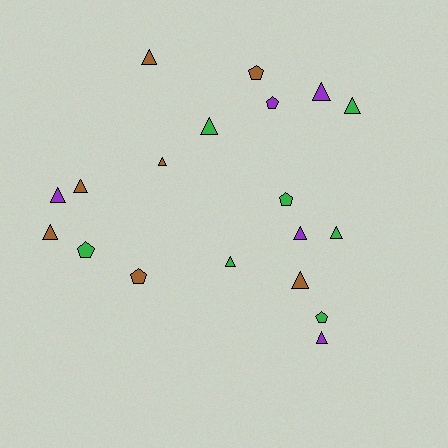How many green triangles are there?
There are 4 green triangles.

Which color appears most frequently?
Brown, with 7 objects.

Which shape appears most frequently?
Triangle, with 13 objects.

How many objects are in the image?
There are 19 objects.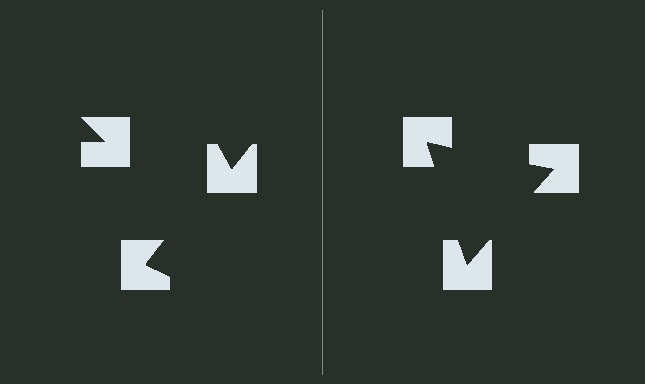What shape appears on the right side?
An illusory triangle.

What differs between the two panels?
The notched squares are positioned identically on both sides; only the wedge orientations differ. On the right they align to a triangle; on the left they are misaligned.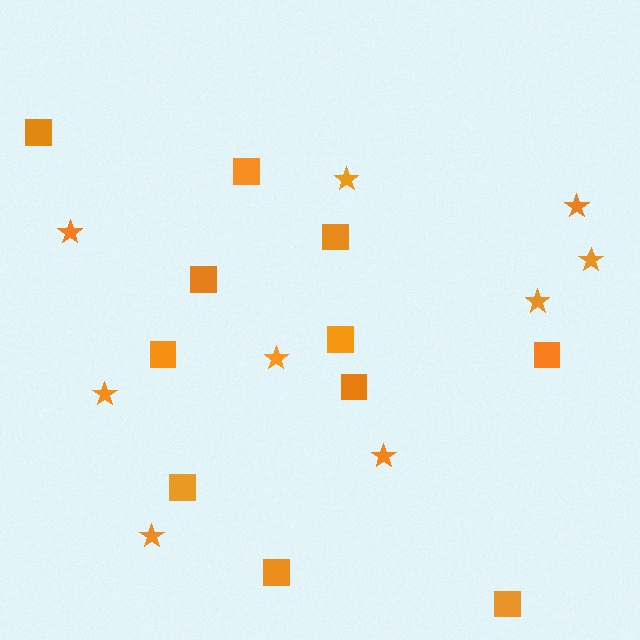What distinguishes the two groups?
There are 2 groups: one group of stars (9) and one group of squares (11).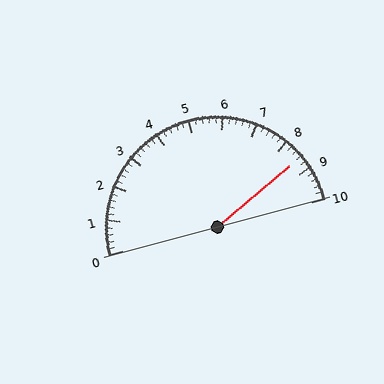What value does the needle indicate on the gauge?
The needle indicates approximately 8.6.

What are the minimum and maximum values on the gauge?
The gauge ranges from 0 to 10.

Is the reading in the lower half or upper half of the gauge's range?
The reading is in the upper half of the range (0 to 10).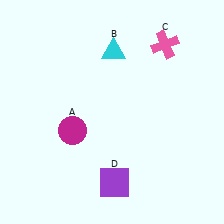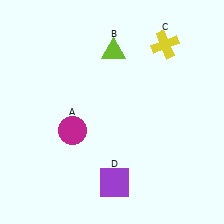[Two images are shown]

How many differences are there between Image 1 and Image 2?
There are 2 differences between the two images.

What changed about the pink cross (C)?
In Image 1, C is pink. In Image 2, it changed to yellow.